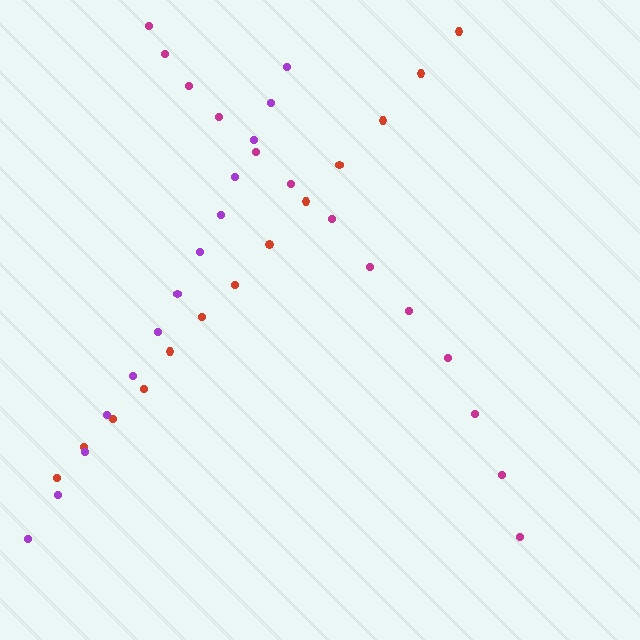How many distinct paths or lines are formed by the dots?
There are 3 distinct paths.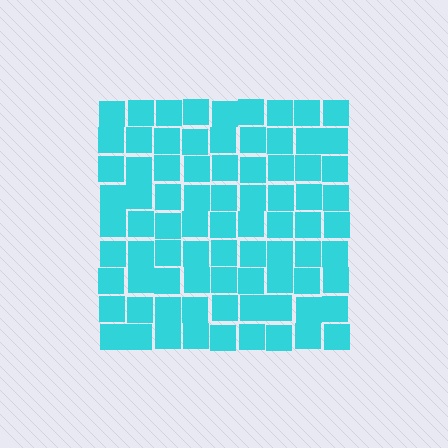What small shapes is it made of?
It is made of small squares.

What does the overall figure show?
The overall figure shows a square.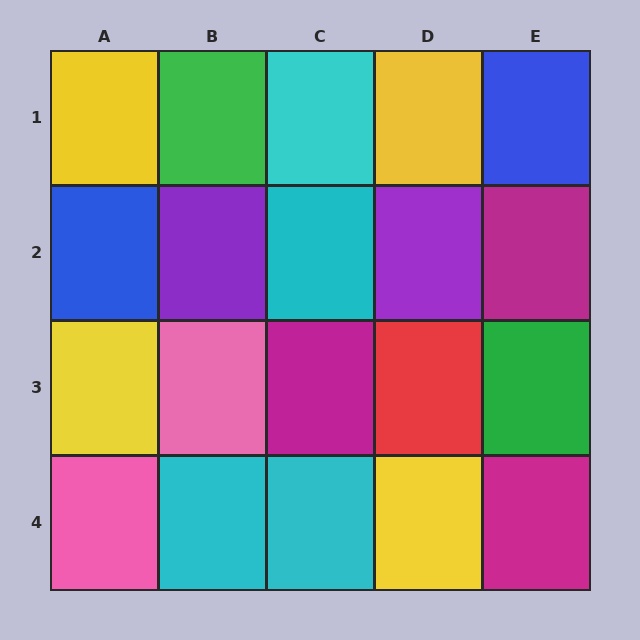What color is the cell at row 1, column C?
Cyan.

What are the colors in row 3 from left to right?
Yellow, pink, magenta, red, green.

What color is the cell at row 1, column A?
Yellow.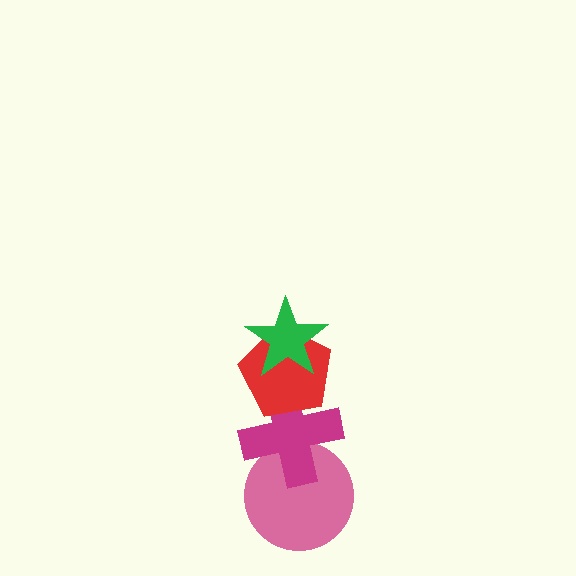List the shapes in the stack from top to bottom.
From top to bottom: the green star, the red pentagon, the magenta cross, the pink circle.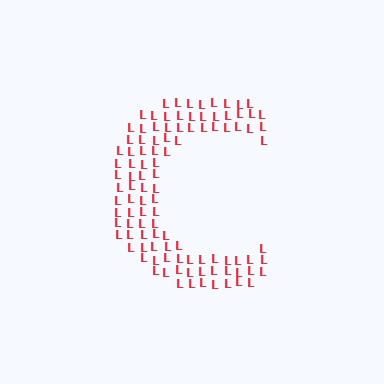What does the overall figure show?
The overall figure shows the letter C.